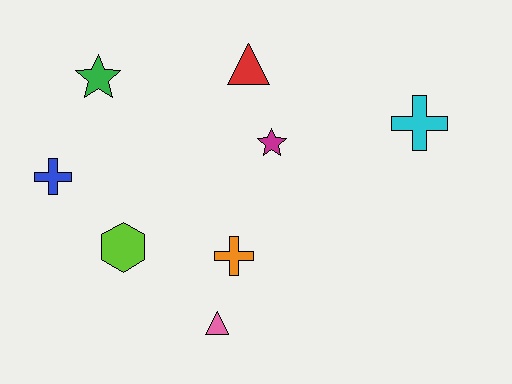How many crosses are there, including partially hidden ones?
There are 3 crosses.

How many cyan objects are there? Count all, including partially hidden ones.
There is 1 cyan object.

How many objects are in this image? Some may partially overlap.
There are 8 objects.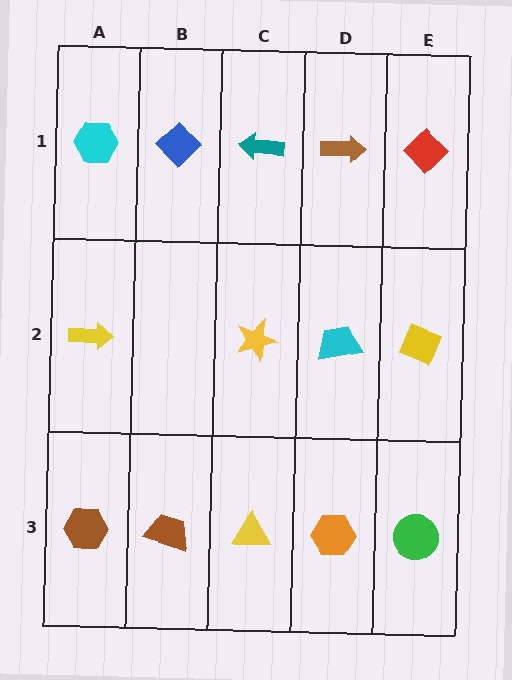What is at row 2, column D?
A cyan trapezoid.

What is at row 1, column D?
A brown arrow.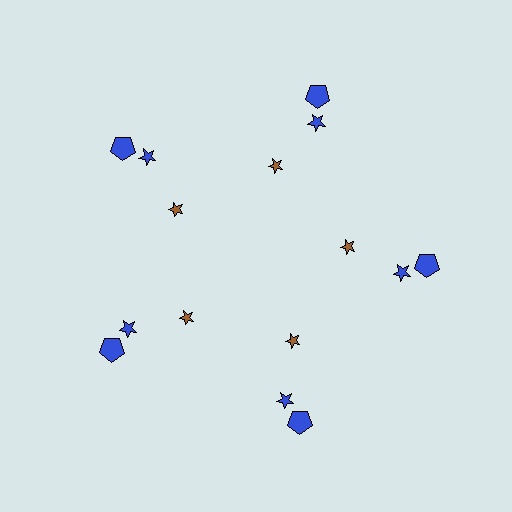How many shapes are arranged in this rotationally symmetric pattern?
There are 15 shapes, arranged in 5 groups of 3.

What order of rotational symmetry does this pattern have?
This pattern has 5-fold rotational symmetry.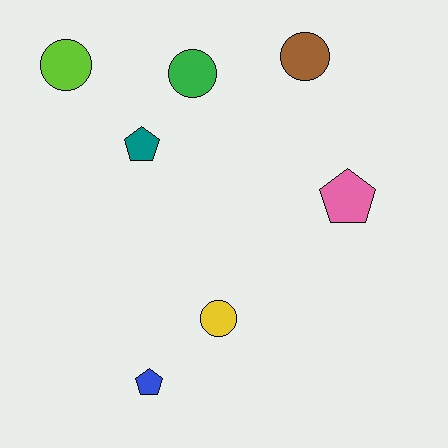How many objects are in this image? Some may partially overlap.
There are 7 objects.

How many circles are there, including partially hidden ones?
There are 4 circles.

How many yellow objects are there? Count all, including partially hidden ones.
There is 1 yellow object.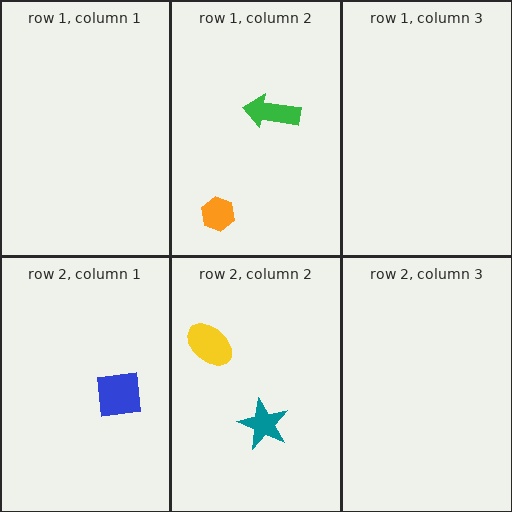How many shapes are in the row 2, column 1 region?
1.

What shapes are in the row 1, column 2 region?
The orange hexagon, the green arrow.